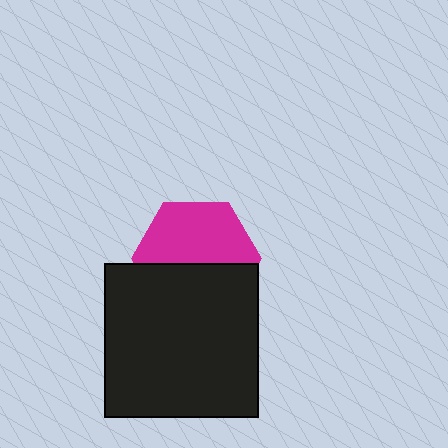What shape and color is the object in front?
The object in front is a black square.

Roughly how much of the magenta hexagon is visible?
About half of it is visible (roughly 56%).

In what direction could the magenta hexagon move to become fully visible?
The magenta hexagon could move up. That would shift it out from behind the black square entirely.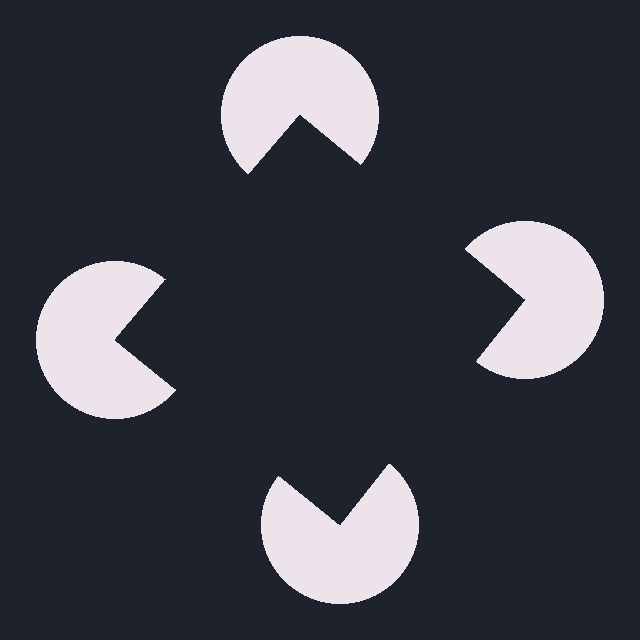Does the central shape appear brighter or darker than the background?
It typically appears slightly darker than the background, even though no actual brightness change is drawn.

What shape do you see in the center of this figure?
An illusory square — its edges are inferred from the aligned wedge cuts in the pac-man discs, not physically drawn.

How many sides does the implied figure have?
4 sides.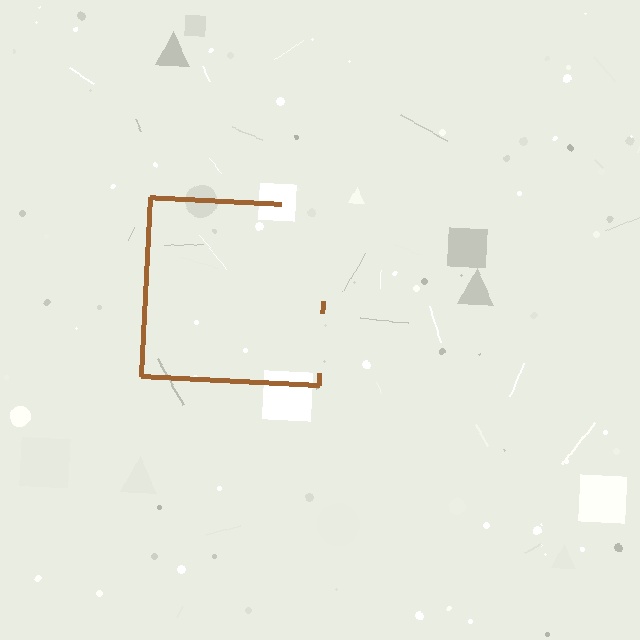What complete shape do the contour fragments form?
The contour fragments form a square.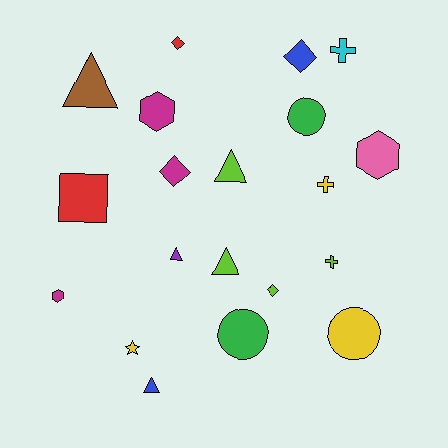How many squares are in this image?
There is 1 square.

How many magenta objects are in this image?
There are 3 magenta objects.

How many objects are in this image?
There are 20 objects.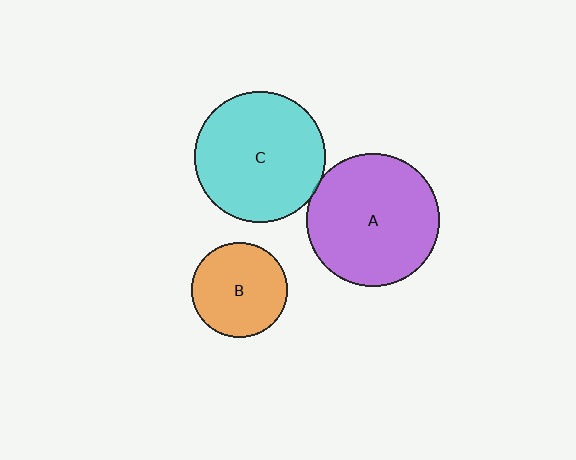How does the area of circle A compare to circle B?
Approximately 1.9 times.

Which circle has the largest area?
Circle A (purple).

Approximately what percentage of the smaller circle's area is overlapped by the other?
Approximately 5%.